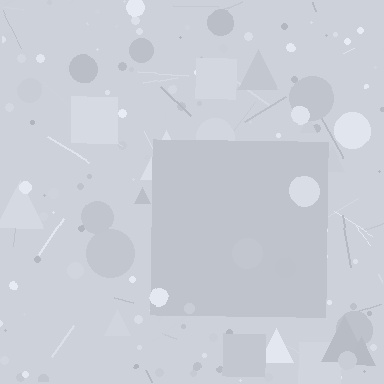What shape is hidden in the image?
A square is hidden in the image.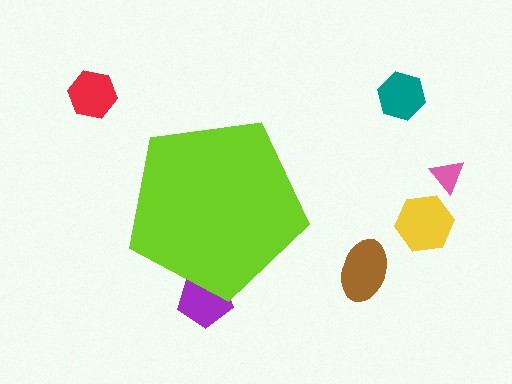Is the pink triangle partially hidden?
No, the pink triangle is fully visible.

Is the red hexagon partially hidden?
No, the red hexagon is fully visible.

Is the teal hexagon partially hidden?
No, the teal hexagon is fully visible.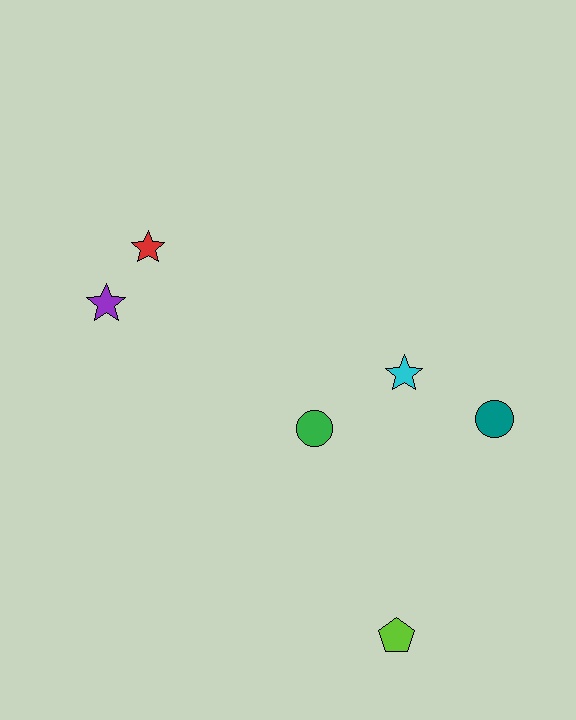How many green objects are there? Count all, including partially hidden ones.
There is 1 green object.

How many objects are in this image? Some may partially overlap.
There are 6 objects.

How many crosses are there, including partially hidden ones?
There are no crosses.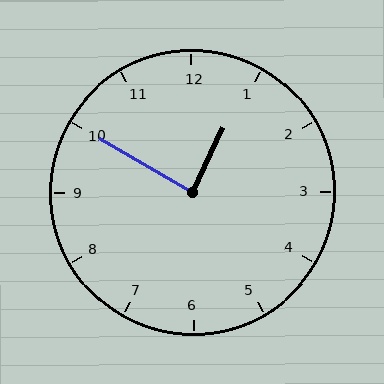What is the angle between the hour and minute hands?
Approximately 85 degrees.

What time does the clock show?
12:50.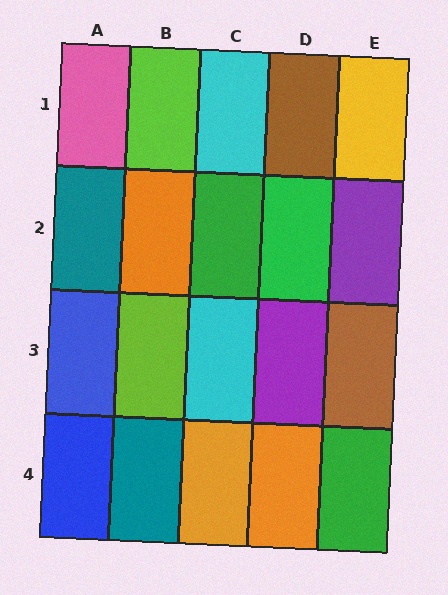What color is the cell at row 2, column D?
Green.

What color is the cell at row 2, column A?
Teal.